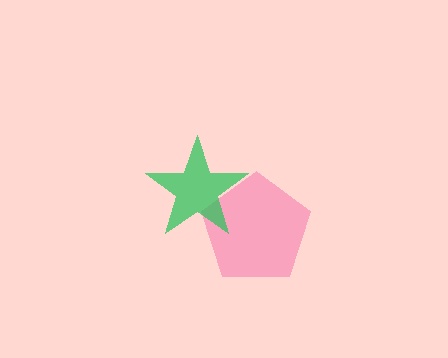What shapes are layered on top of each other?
The layered shapes are: a pink pentagon, a green star.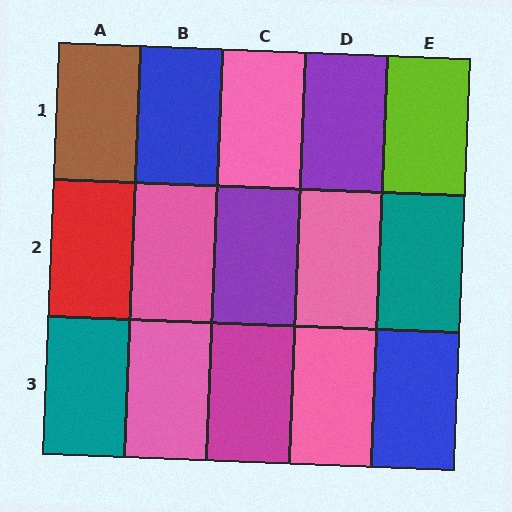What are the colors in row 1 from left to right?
Brown, blue, pink, purple, lime.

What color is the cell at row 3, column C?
Magenta.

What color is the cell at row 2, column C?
Purple.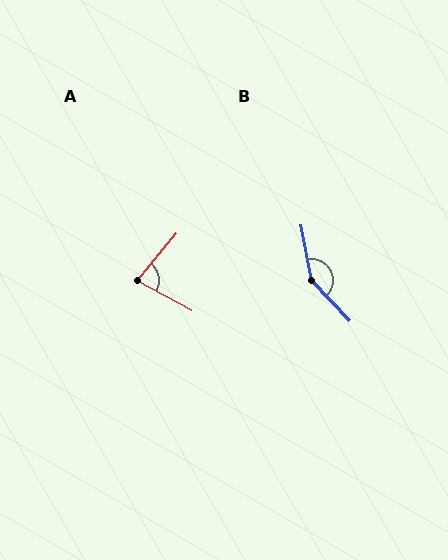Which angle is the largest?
B, at approximately 147 degrees.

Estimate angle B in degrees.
Approximately 147 degrees.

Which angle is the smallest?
A, at approximately 79 degrees.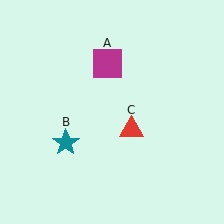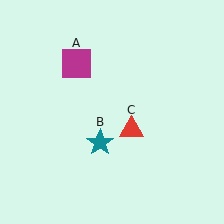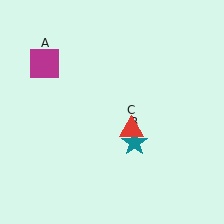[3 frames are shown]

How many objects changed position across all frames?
2 objects changed position: magenta square (object A), teal star (object B).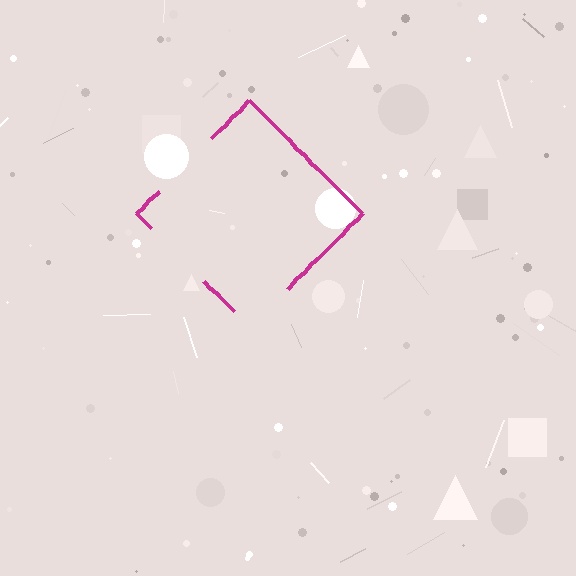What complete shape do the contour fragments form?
The contour fragments form a diamond.